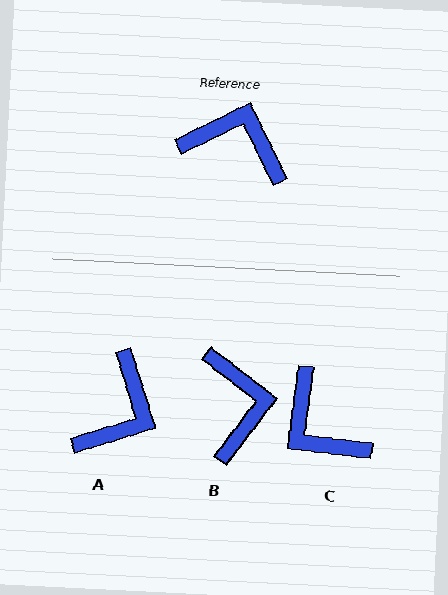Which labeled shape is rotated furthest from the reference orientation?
C, about 147 degrees away.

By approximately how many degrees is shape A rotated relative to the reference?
Approximately 99 degrees clockwise.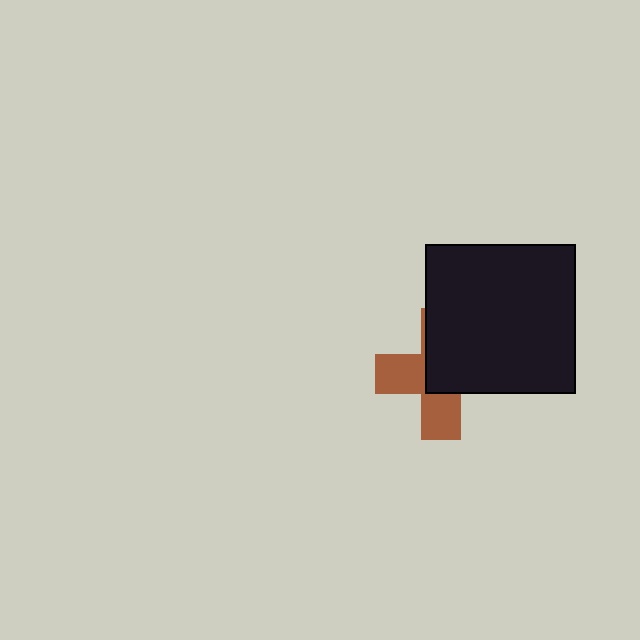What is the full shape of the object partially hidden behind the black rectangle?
The partially hidden object is a brown cross.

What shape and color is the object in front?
The object in front is a black rectangle.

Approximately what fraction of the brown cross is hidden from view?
Roughly 55% of the brown cross is hidden behind the black rectangle.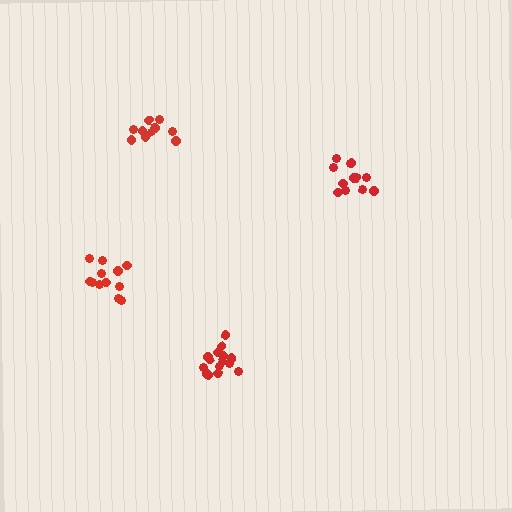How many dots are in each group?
Group 1: 12 dots, Group 2: 15 dots, Group 3: 11 dots, Group 4: 13 dots (51 total).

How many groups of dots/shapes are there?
There are 4 groups.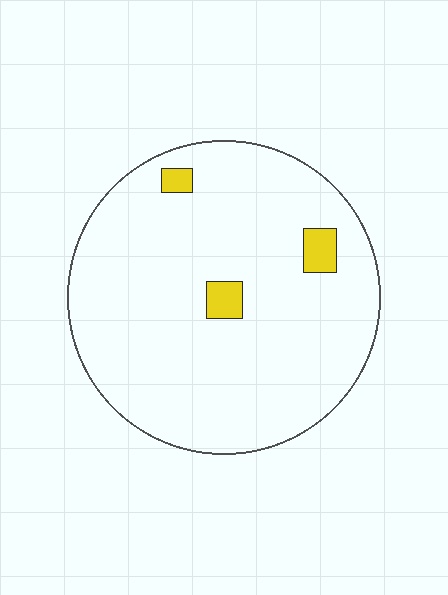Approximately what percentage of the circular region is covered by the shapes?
Approximately 5%.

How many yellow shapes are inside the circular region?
3.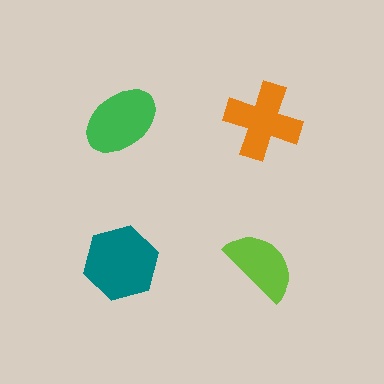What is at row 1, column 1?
A green ellipse.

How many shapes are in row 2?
2 shapes.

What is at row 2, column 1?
A teal hexagon.